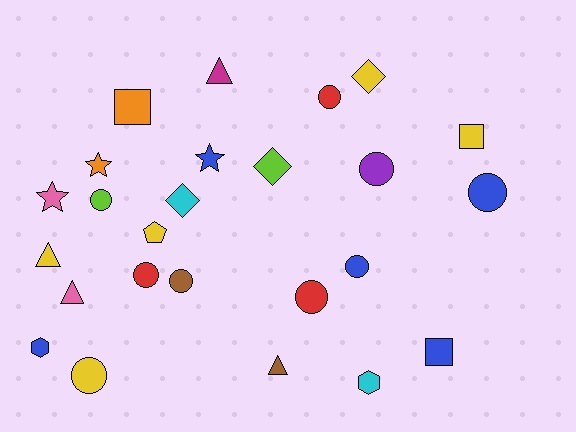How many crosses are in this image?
There are no crosses.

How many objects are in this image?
There are 25 objects.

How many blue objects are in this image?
There are 5 blue objects.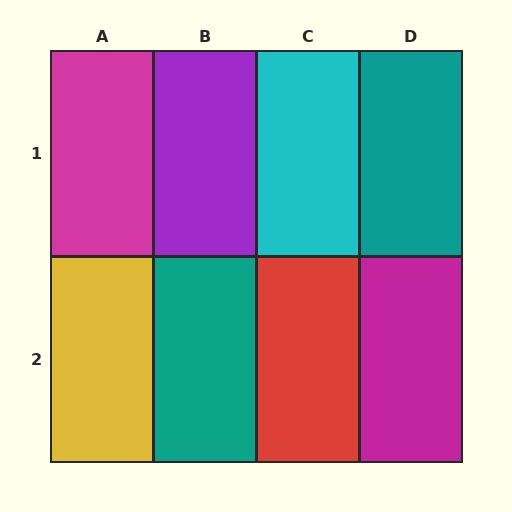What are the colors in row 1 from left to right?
Magenta, purple, cyan, teal.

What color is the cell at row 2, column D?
Magenta.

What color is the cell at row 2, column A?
Yellow.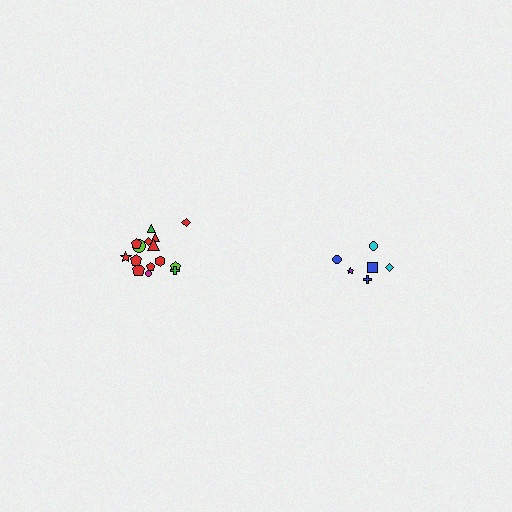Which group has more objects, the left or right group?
The left group.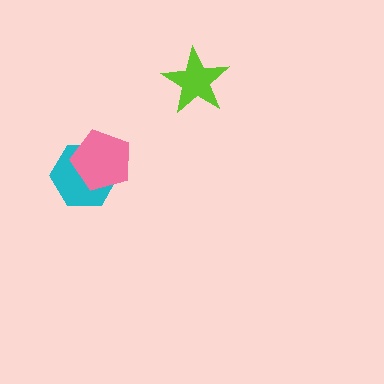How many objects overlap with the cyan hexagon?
1 object overlaps with the cyan hexagon.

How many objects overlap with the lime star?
0 objects overlap with the lime star.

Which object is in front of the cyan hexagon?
The pink pentagon is in front of the cyan hexagon.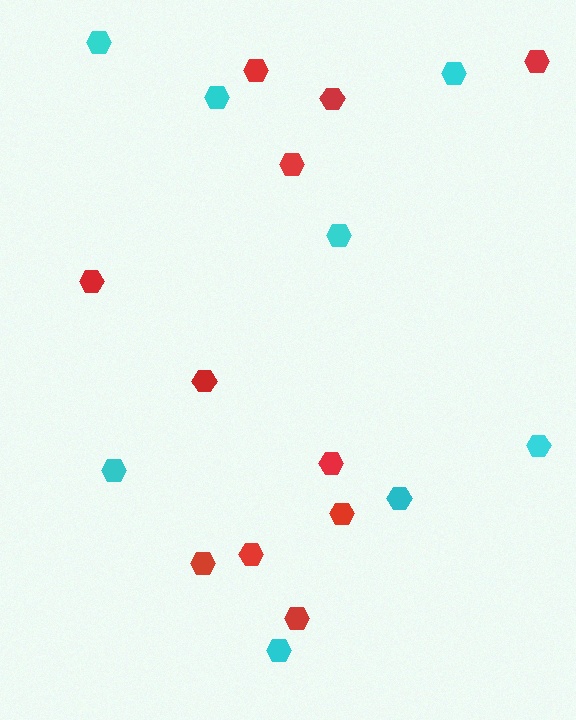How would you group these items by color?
There are 2 groups: one group of cyan hexagons (8) and one group of red hexagons (11).